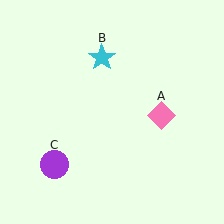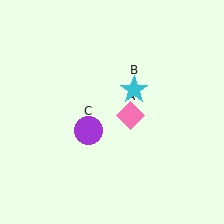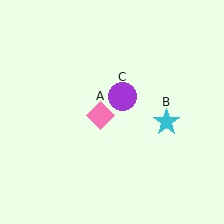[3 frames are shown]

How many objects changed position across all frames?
3 objects changed position: pink diamond (object A), cyan star (object B), purple circle (object C).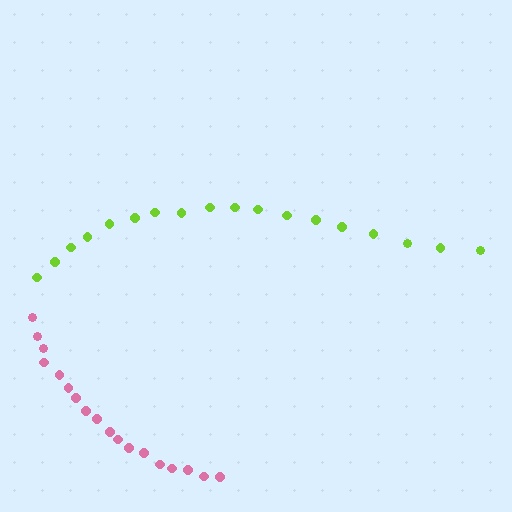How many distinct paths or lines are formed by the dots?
There are 2 distinct paths.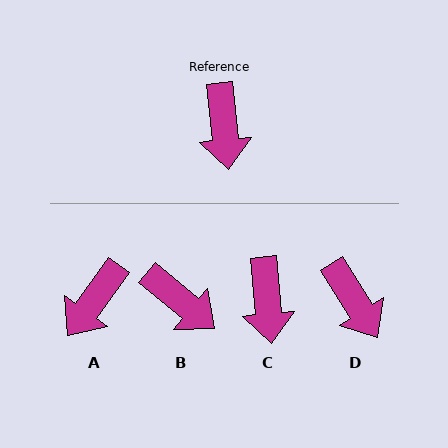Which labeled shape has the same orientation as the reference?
C.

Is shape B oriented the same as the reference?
No, it is off by about 45 degrees.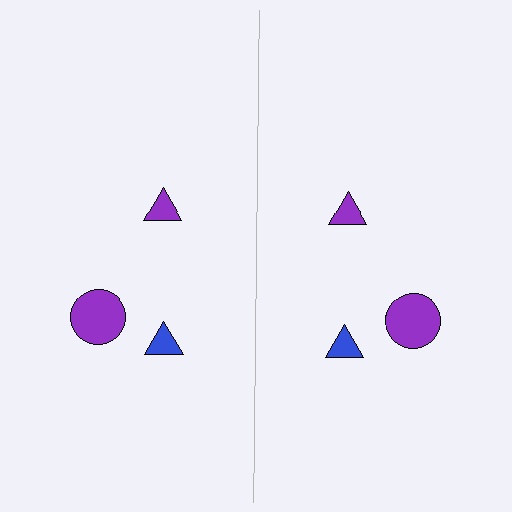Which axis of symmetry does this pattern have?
The pattern has a vertical axis of symmetry running through the center of the image.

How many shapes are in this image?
There are 6 shapes in this image.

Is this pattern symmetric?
Yes, this pattern has bilateral (reflection) symmetry.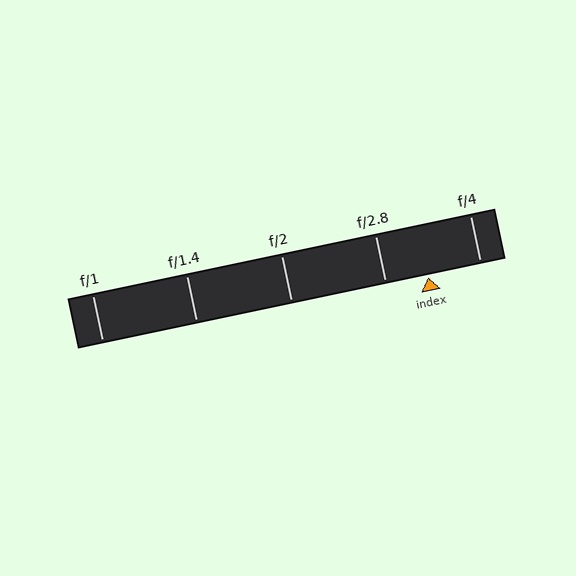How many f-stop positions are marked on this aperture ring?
There are 5 f-stop positions marked.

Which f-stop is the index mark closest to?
The index mark is closest to f/2.8.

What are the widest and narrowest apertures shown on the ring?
The widest aperture shown is f/1 and the narrowest is f/4.